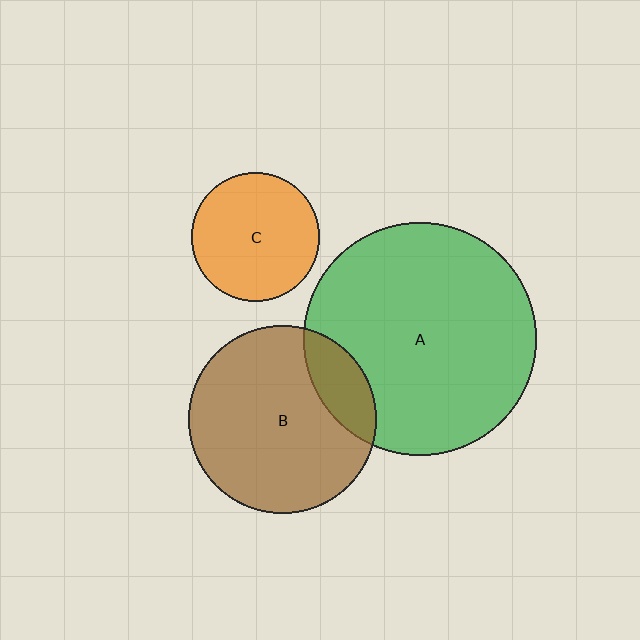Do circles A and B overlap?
Yes.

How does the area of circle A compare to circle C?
Approximately 3.3 times.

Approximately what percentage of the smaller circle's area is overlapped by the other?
Approximately 15%.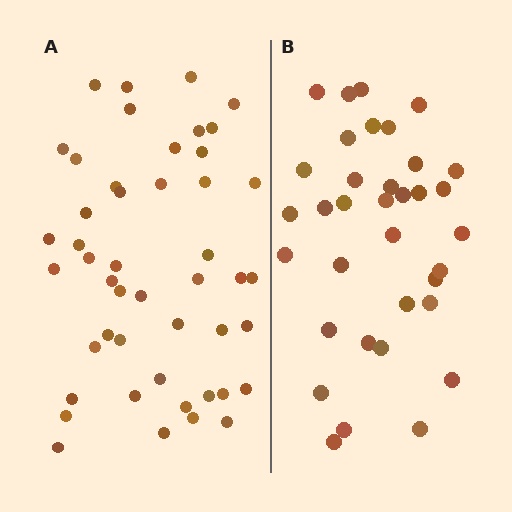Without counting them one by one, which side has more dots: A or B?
Region A (the left region) has more dots.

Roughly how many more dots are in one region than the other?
Region A has roughly 12 or so more dots than region B.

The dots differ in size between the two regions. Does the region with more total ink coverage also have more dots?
No. Region B has more total ink coverage because its dots are larger, but region A actually contains more individual dots. Total area can be misleading — the number of items is what matters here.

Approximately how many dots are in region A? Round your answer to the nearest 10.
About 50 dots. (The exact count is 47, which rounds to 50.)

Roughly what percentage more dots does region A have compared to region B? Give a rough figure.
About 35% more.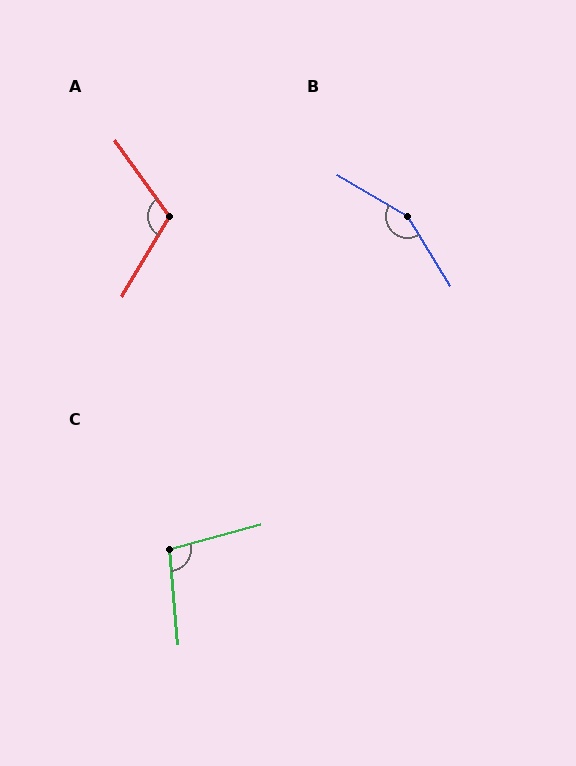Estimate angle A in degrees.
Approximately 114 degrees.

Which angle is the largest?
B, at approximately 153 degrees.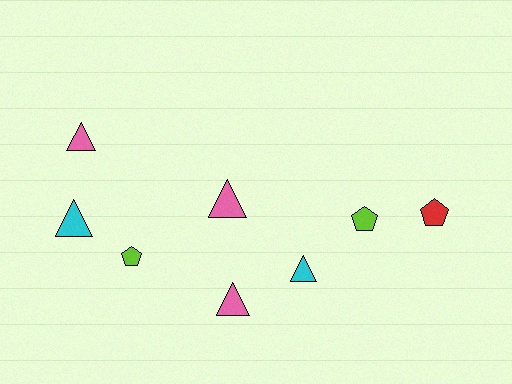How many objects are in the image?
There are 8 objects.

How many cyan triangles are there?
There are 2 cyan triangles.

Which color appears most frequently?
Pink, with 3 objects.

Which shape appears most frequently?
Triangle, with 5 objects.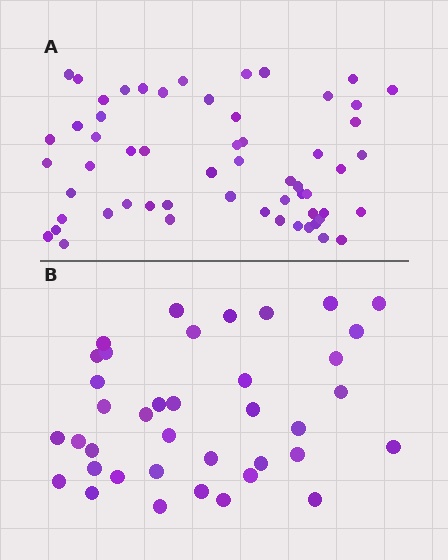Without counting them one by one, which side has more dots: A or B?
Region A (the top region) has more dots.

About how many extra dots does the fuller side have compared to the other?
Region A has approximately 20 more dots than region B.